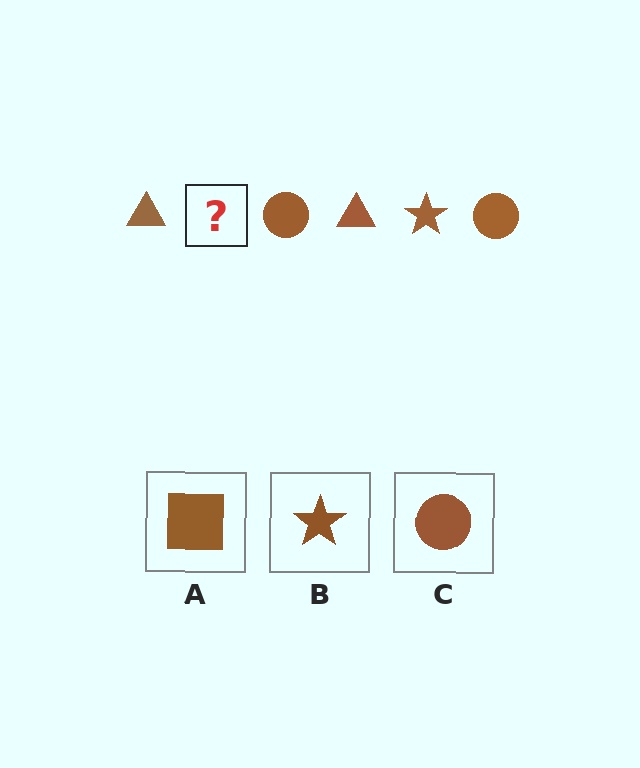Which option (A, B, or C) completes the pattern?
B.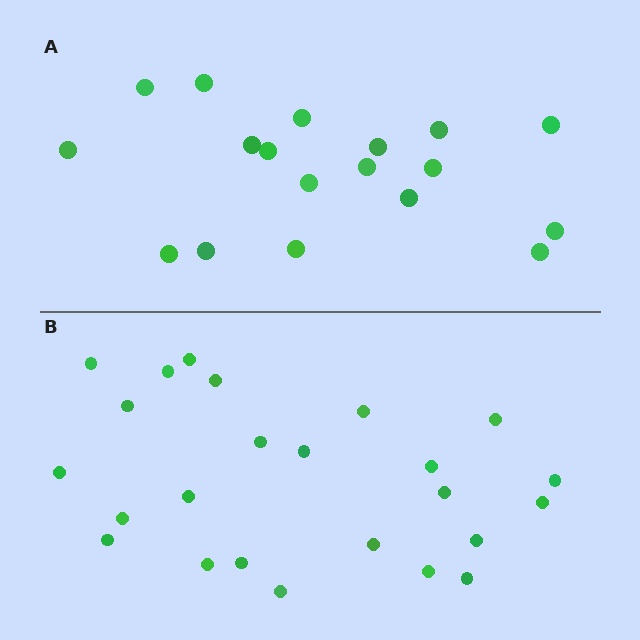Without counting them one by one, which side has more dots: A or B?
Region B (the bottom region) has more dots.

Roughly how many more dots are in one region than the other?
Region B has about 6 more dots than region A.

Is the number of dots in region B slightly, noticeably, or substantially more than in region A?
Region B has noticeably more, but not dramatically so. The ratio is roughly 1.3 to 1.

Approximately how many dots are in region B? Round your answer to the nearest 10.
About 20 dots. (The exact count is 24, which rounds to 20.)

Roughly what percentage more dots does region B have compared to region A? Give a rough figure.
About 35% more.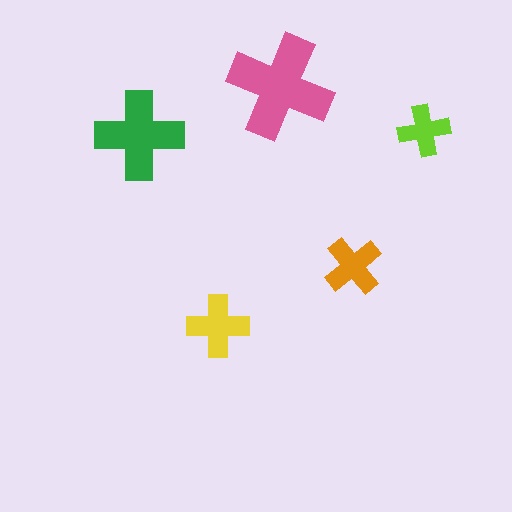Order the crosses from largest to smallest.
the pink one, the green one, the yellow one, the orange one, the lime one.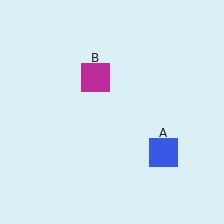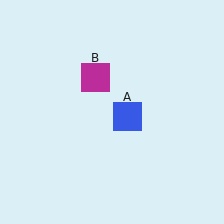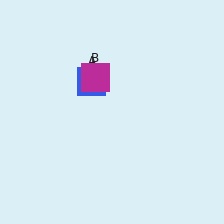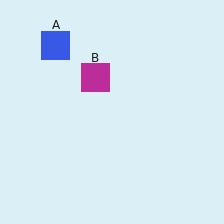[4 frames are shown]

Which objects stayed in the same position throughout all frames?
Magenta square (object B) remained stationary.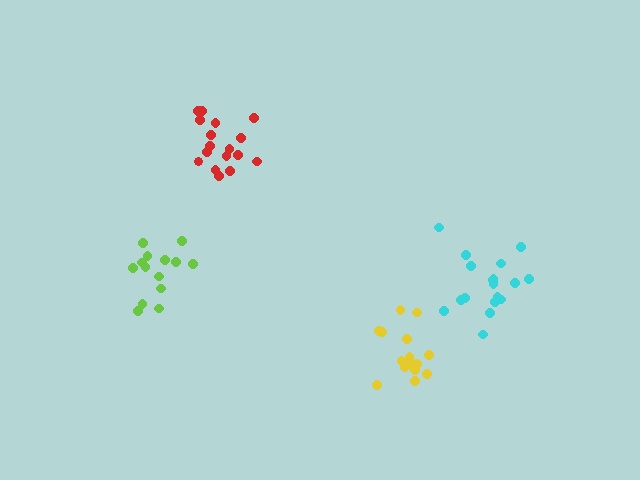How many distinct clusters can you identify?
There are 4 distinct clusters.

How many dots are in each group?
Group 1: 18 dots, Group 2: 14 dots, Group 3: 17 dots, Group 4: 16 dots (65 total).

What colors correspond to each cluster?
The clusters are colored: cyan, lime, red, yellow.